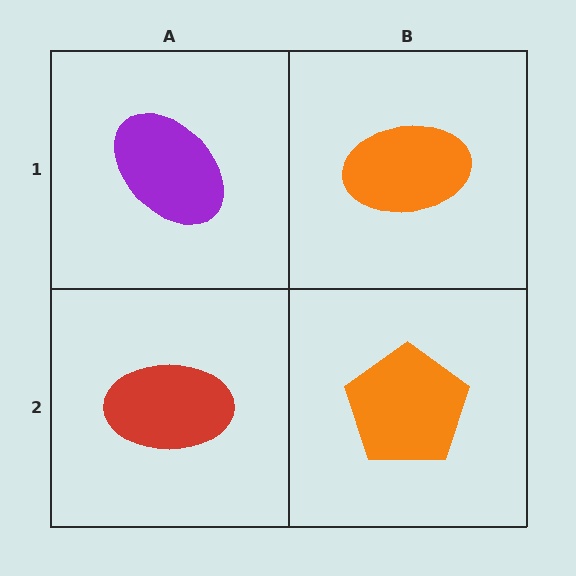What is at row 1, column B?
An orange ellipse.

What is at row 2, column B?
An orange pentagon.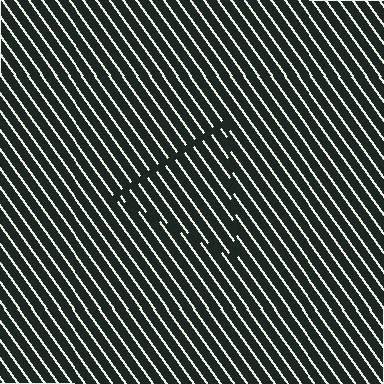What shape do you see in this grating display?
An illusory triangle. The interior of the shape contains the same grating, shifted by half a period — the contour is defined by the phase discontinuity where line-ends from the inner and outer gratings abut.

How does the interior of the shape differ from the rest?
The interior of the shape contains the same grating, shifted by half a period — the contour is defined by the phase discontinuity where line-ends from the inner and outer gratings abut.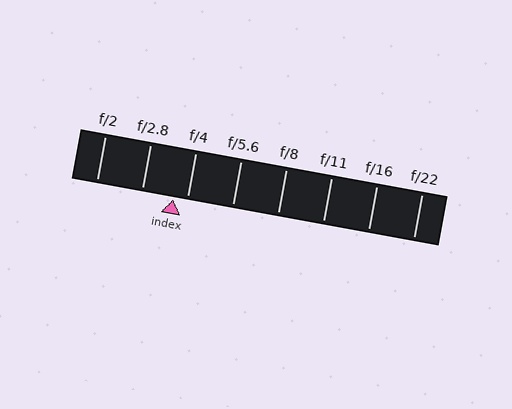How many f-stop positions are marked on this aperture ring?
There are 8 f-stop positions marked.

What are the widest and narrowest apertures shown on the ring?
The widest aperture shown is f/2 and the narrowest is f/22.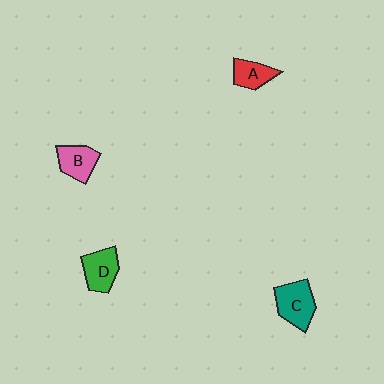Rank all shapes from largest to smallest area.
From largest to smallest: C (teal), D (green), B (pink), A (red).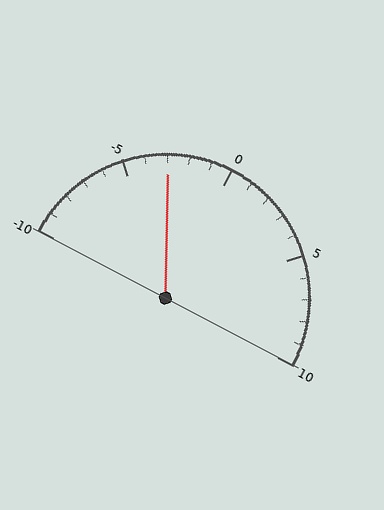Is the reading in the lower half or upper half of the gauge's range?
The reading is in the lower half of the range (-10 to 10).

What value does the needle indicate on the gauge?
The needle indicates approximately -3.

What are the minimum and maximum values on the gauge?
The gauge ranges from -10 to 10.